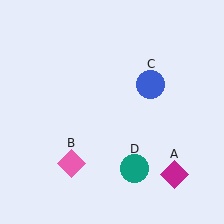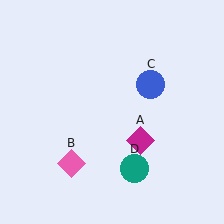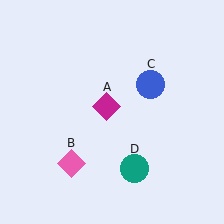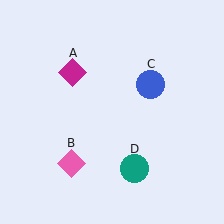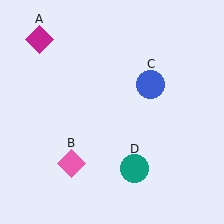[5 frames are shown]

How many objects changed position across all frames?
1 object changed position: magenta diamond (object A).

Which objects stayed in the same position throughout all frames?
Pink diamond (object B) and blue circle (object C) and teal circle (object D) remained stationary.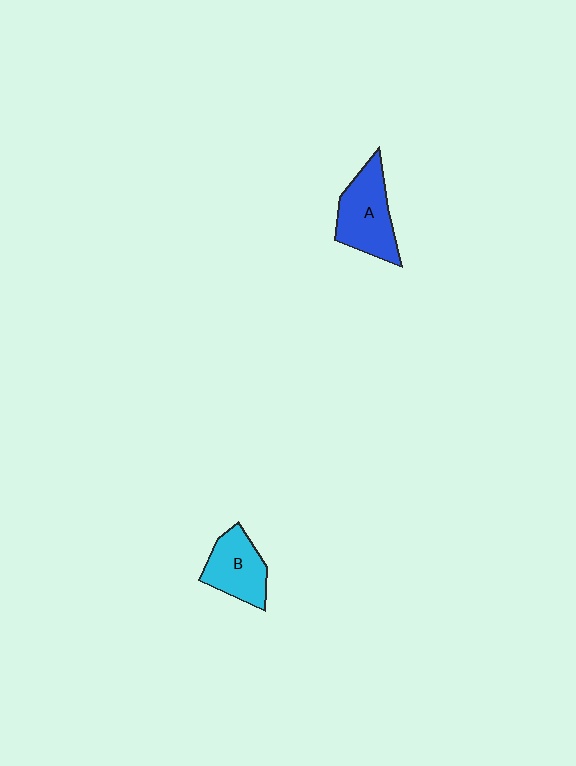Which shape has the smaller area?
Shape B (cyan).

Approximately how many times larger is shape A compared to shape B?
Approximately 1.2 times.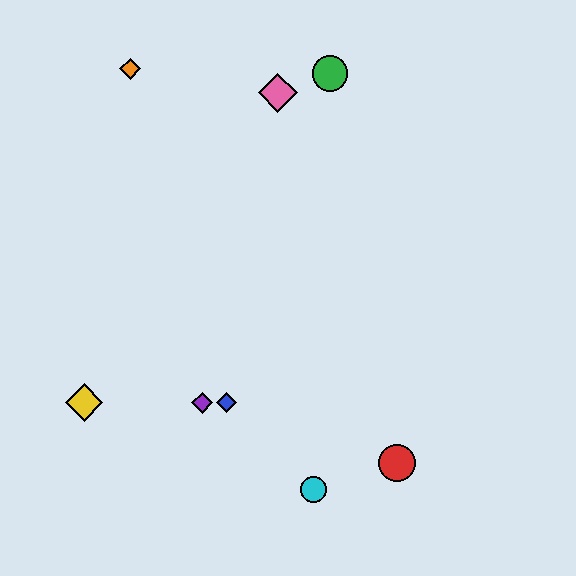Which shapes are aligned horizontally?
The blue diamond, the yellow diamond, the purple diamond are aligned horizontally.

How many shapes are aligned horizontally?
3 shapes (the blue diamond, the yellow diamond, the purple diamond) are aligned horizontally.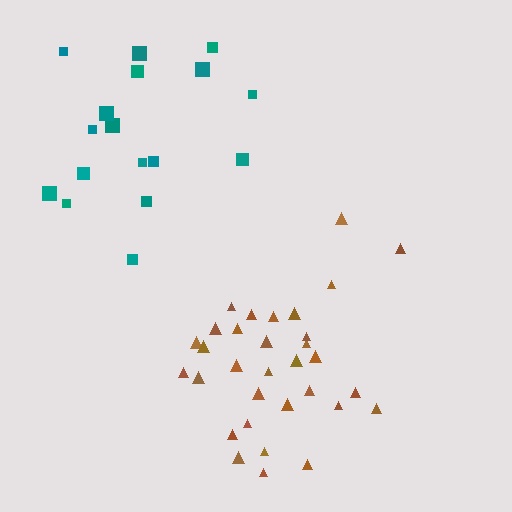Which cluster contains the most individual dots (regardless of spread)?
Brown (32).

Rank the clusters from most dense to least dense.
brown, teal.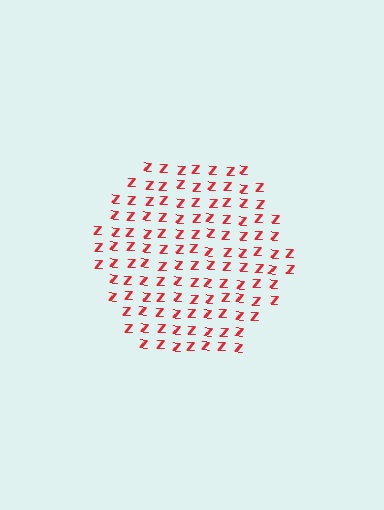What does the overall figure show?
The overall figure shows a hexagon.